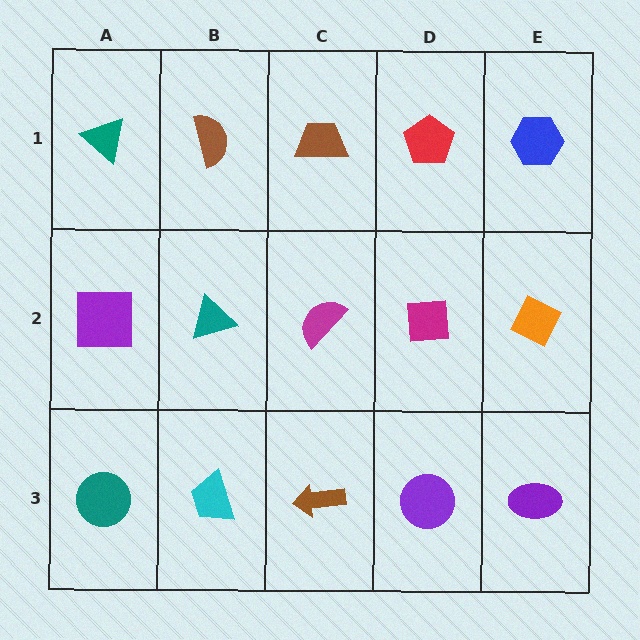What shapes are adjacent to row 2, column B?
A brown semicircle (row 1, column B), a cyan trapezoid (row 3, column B), a purple square (row 2, column A), a magenta semicircle (row 2, column C).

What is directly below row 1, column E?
An orange diamond.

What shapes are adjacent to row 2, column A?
A teal triangle (row 1, column A), a teal circle (row 3, column A), a teal triangle (row 2, column B).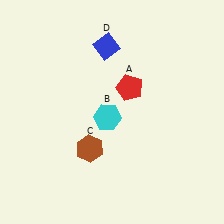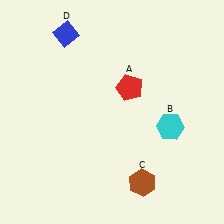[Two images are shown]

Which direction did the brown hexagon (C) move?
The brown hexagon (C) moved right.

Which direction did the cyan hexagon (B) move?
The cyan hexagon (B) moved right.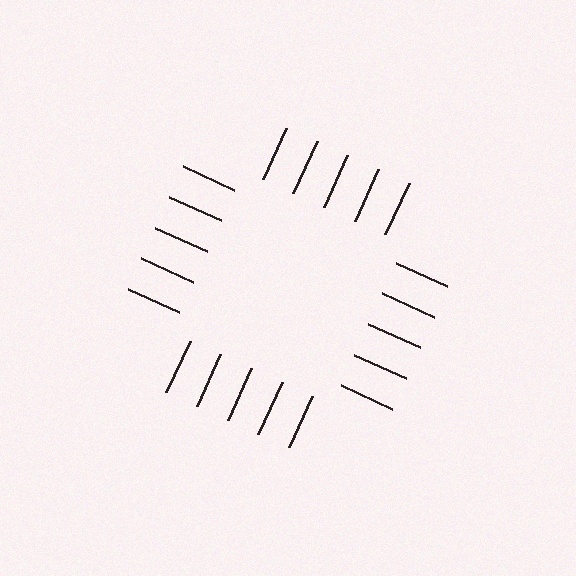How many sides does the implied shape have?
4 sides — the line-ends trace a square.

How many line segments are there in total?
20 — 5 along each of the 4 edges.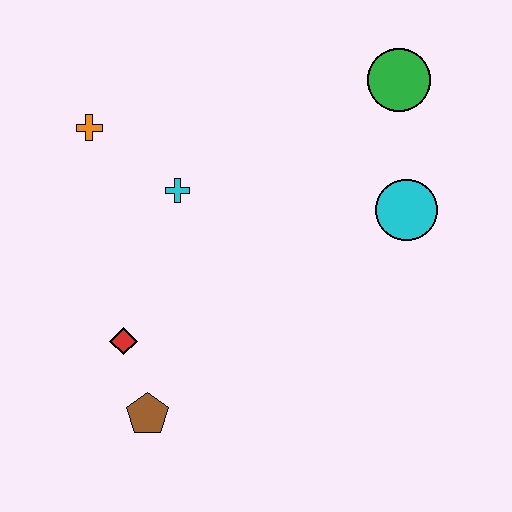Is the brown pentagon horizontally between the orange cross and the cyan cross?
Yes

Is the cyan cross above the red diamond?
Yes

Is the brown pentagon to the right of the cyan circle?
No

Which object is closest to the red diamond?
The brown pentagon is closest to the red diamond.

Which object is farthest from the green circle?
The brown pentagon is farthest from the green circle.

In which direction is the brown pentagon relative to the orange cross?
The brown pentagon is below the orange cross.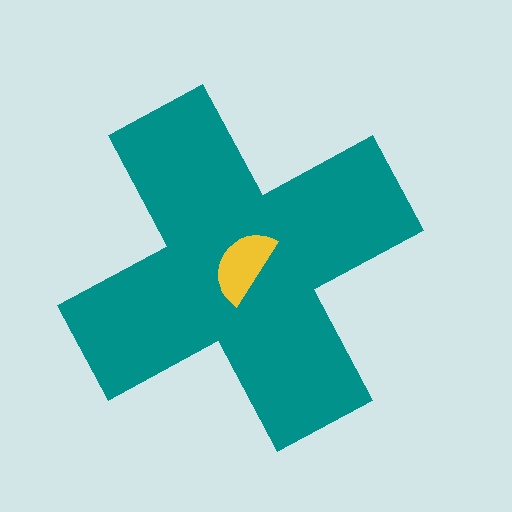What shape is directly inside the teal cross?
The yellow semicircle.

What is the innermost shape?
The yellow semicircle.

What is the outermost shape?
The teal cross.